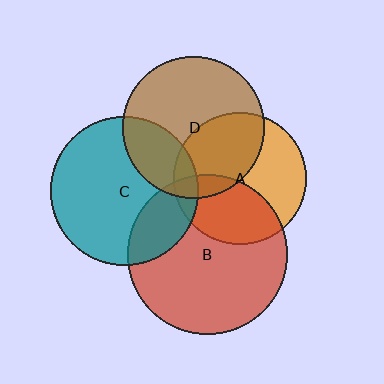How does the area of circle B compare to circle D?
Approximately 1.3 times.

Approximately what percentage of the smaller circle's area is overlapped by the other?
Approximately 25%.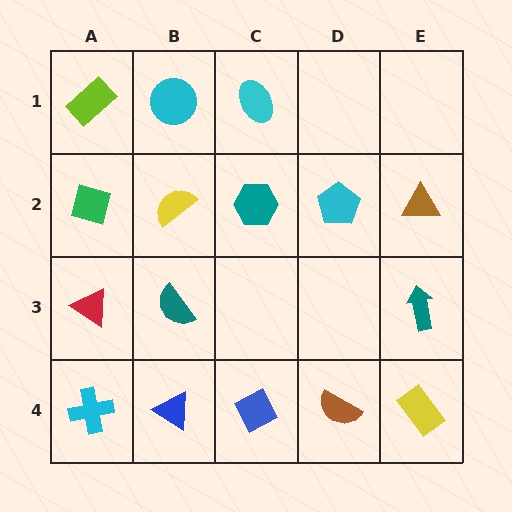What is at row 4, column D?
A brown semicircle.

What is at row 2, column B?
A yellow semicircle.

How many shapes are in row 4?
5 shapes.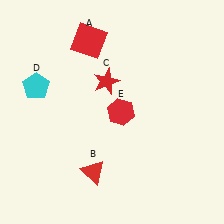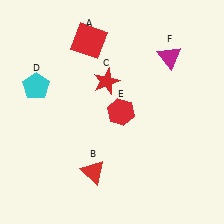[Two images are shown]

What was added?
A magenta triangle (F) was added in Image 2.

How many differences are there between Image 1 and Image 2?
There is 1 difference between the two images.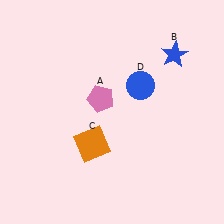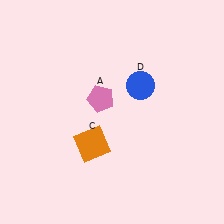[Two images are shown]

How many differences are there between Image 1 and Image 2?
There is 1 difference between the two images.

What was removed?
The blue star (B) was removed in Image 2.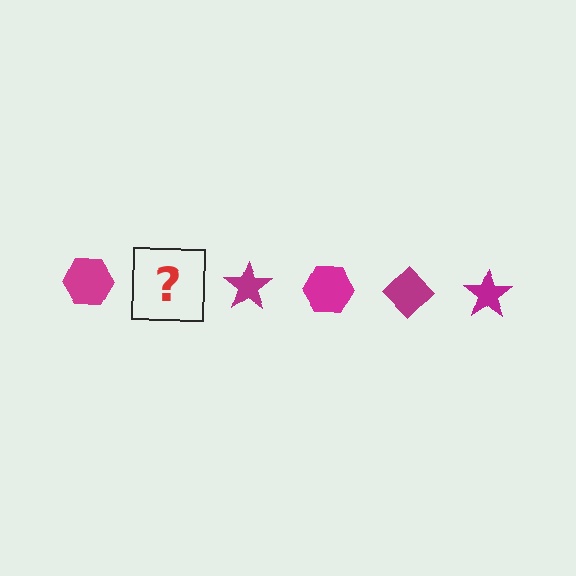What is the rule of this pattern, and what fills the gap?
The rule is that the pattern cycles through hexagon, diamond, star shapes in magenta. The gap should be filled with a magenta diamond.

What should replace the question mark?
The question mark should be replaced with a magenta diamond.